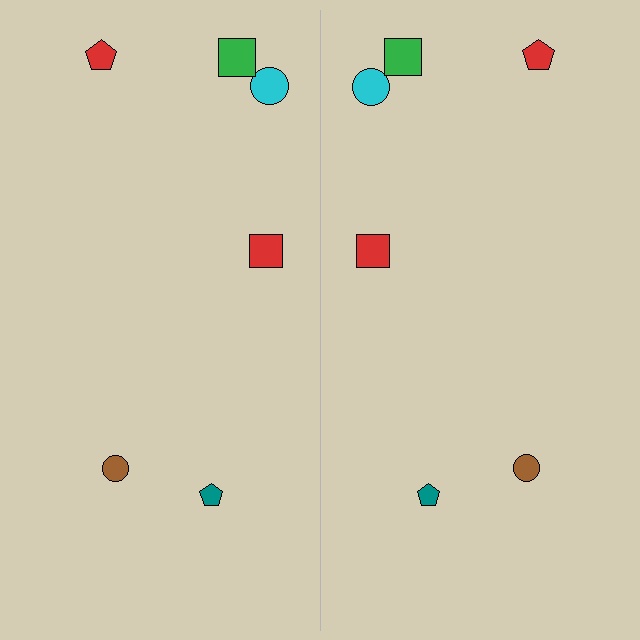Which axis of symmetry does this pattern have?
The pattern has a vertical axis of symmetry running through the center of the image.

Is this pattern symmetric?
Yes, this pattern has bilateral (reflection) symmetry.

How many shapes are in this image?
There are 12 shapes in this image.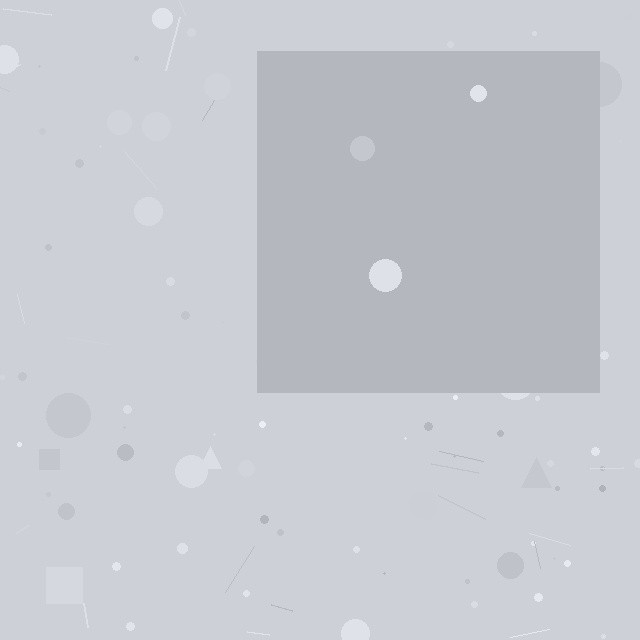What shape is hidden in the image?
A square is hidden in the image.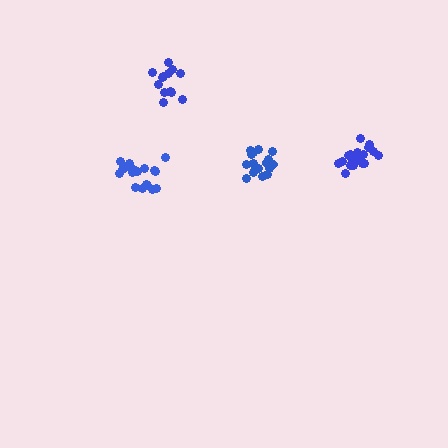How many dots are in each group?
Group 1: 18 dots, Group 2: 18 dots, Group 3: 19 dots, Group 4: 13 dots (68 total).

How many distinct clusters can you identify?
There are 4 distinct clusters.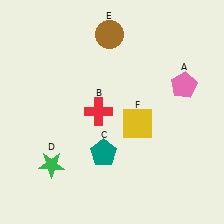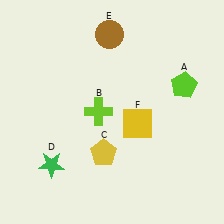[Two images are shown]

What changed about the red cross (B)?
In Image 1, B is red. In Image 2, it changed to lime.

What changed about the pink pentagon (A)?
In Image 1, A is pink. In Image 2, it changed to lime.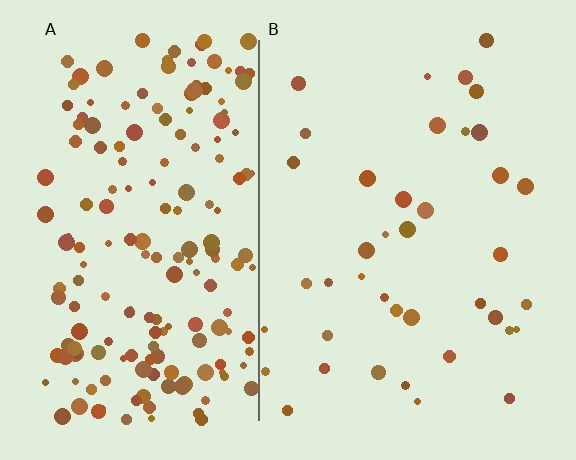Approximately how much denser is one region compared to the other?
Approximately 4.6× — region A over region B.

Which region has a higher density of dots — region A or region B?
A (the left).